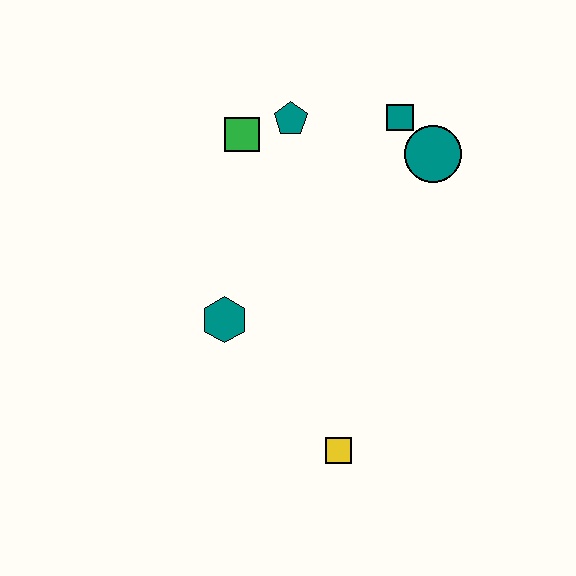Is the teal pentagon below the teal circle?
No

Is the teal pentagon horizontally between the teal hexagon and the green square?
No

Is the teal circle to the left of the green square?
No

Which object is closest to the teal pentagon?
The green square is closest to the teal pentagon.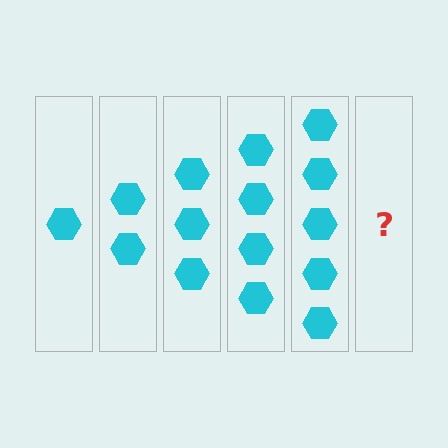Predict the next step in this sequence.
The next step is 6 hexagons.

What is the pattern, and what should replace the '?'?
The pattern is that each step adds one more hexagon. The '?' should be 6 hexagons.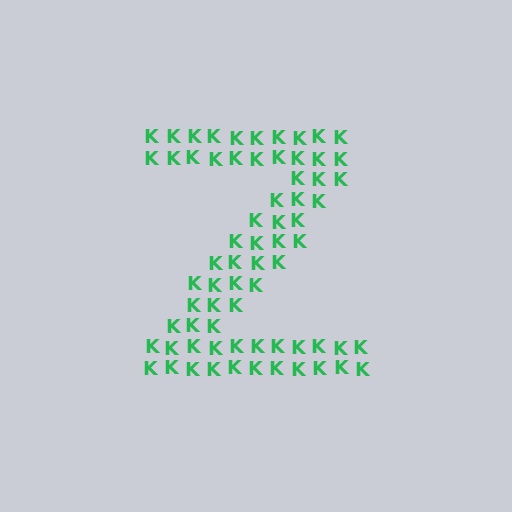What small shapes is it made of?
It is made of small letter K's.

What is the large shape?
The large shape is the letter Z.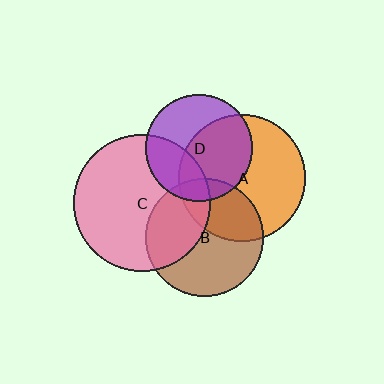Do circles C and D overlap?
Yes.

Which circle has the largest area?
Circle C (pink).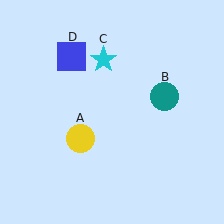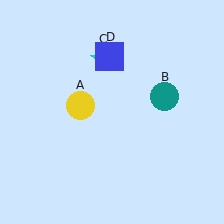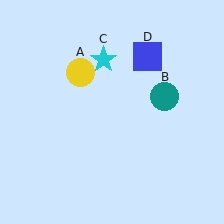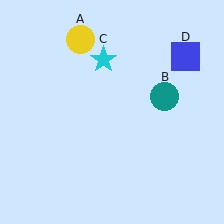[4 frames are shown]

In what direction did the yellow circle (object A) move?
The yellow circle (object A) moved up.